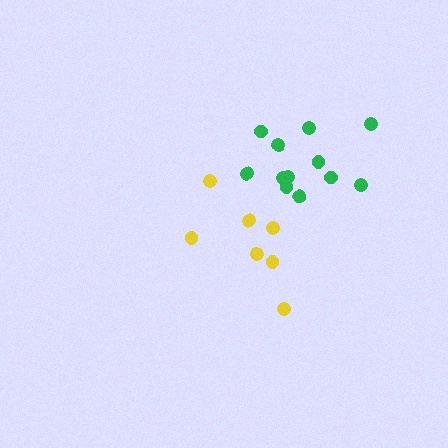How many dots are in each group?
Group 1: 7 dots, Group 2: 12 dots (19 total).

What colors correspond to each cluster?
The clusters are colored: yellow, green.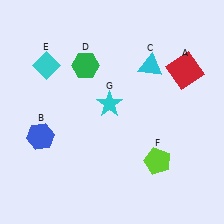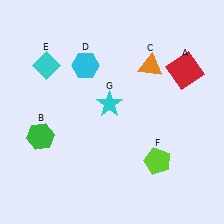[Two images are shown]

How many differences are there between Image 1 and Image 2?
There are 3 differences between the two images.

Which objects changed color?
B changed from blue to green. C changed from cyan to orange. D changed from green to cyan.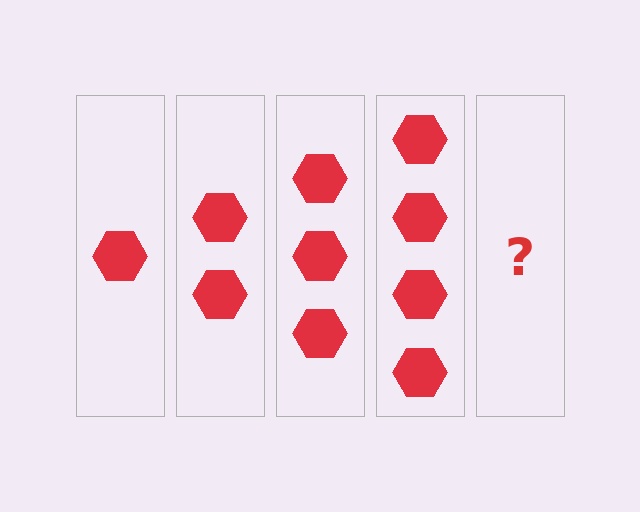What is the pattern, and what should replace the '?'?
The pattern is that each step adds one more hexagon. The '?' should be 5 hexagons.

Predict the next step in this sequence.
The next step is 5 hexagons.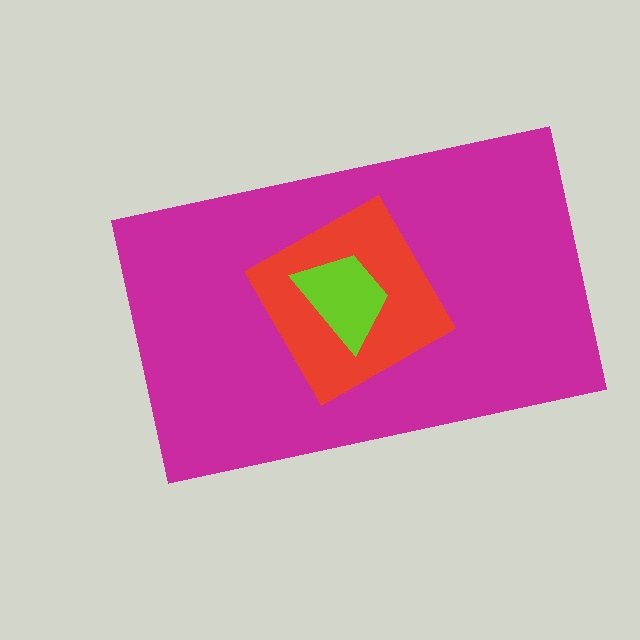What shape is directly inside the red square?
The lime trapezoid.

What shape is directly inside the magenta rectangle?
The red square.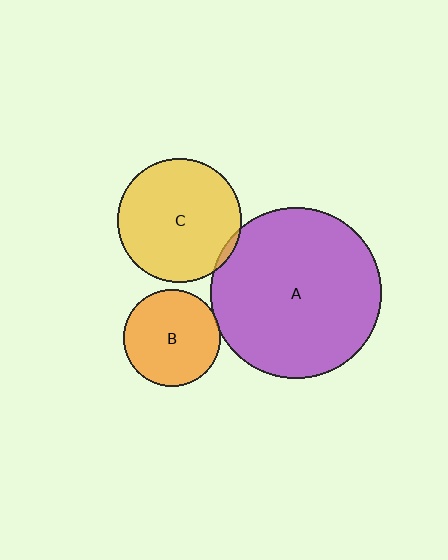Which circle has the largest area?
Circle A (purple).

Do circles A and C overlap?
Yes.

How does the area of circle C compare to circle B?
Approximately 1.6 times.